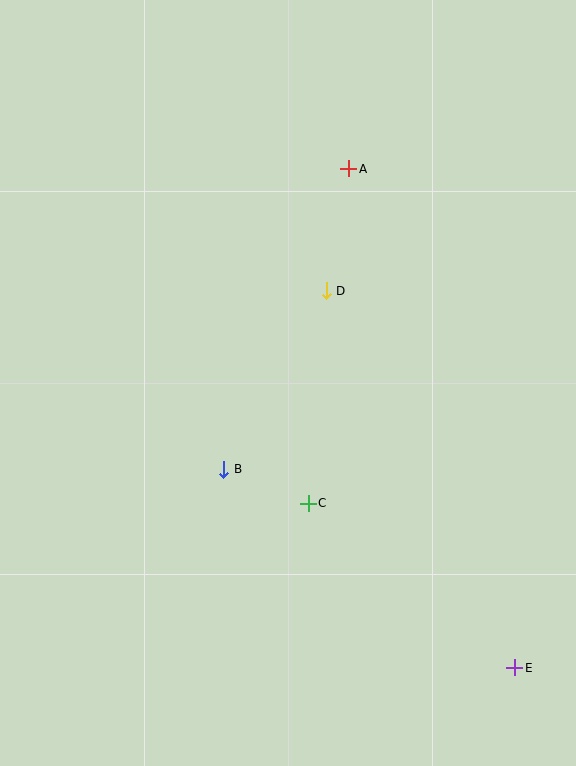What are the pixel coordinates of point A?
Point A is at (349, 169).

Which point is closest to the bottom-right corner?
Point E is closest to the bottom-right corner.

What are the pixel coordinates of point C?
Point C is at (308, 503).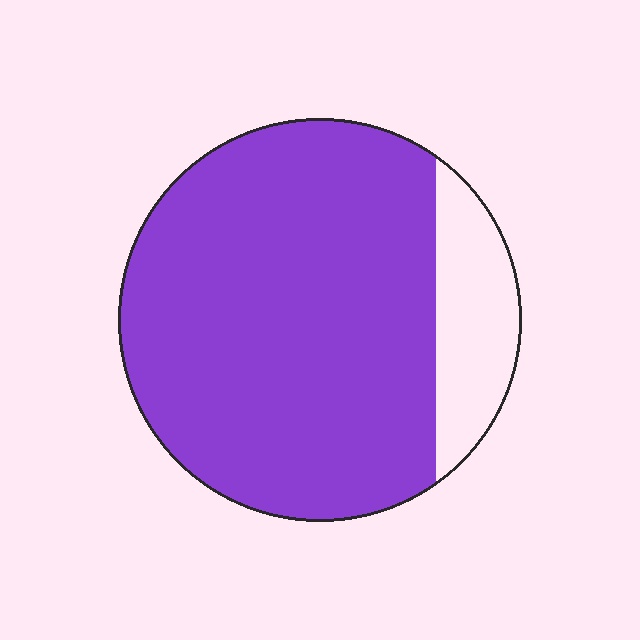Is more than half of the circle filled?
Yes.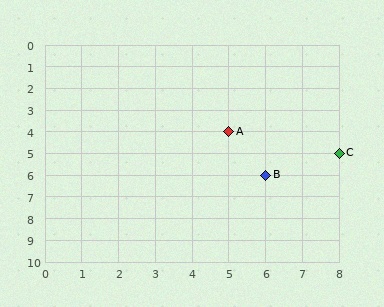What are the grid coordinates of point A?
Point A is at grid coordinates (5, 4).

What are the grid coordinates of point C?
Point C is at grid coordinates (8, 5).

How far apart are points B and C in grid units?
Points B and C are 2 columns and 1 row apart (about 2.2 grid units diagonally).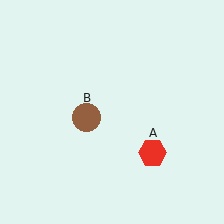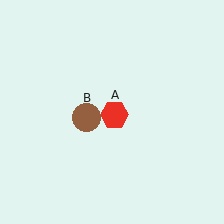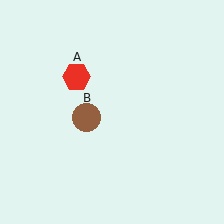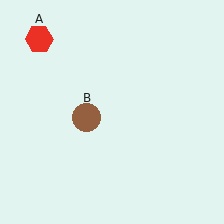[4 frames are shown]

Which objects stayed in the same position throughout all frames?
Brown circle (object B) remained stationary.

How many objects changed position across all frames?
1 object changed position: red hexagon (object A).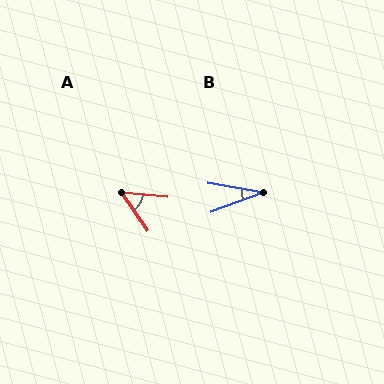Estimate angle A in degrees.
Approximately 50 degrees.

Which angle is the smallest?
B, at approximately 31 degrees.